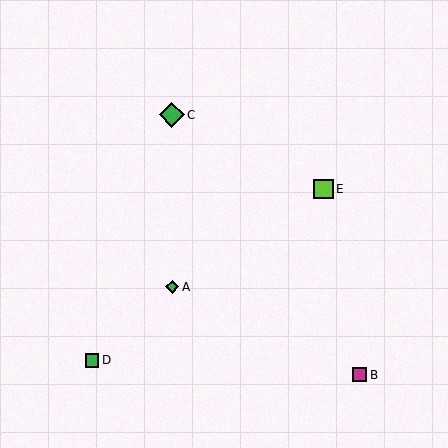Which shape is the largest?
The green diamond (labeled C) is the largest.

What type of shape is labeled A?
Shape A is a green diamond.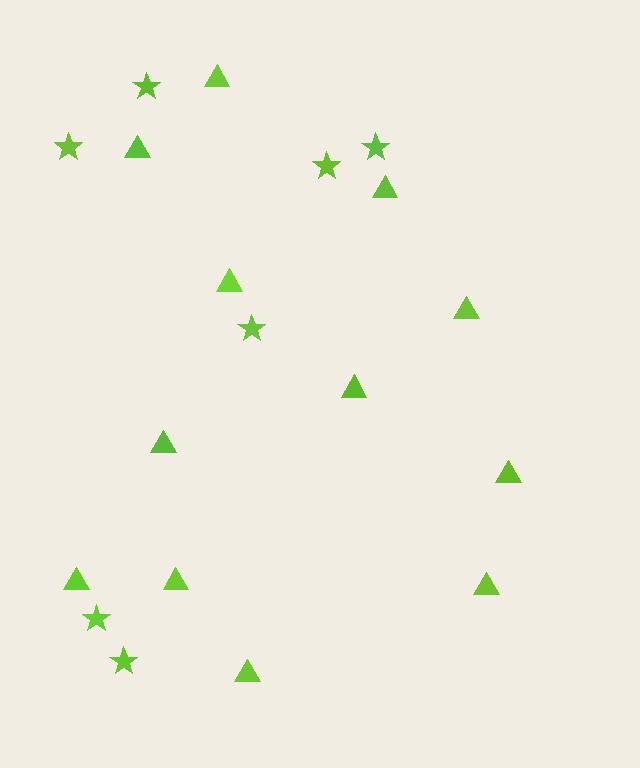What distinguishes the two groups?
There are 2 groups: one group of stars (7) and one group of triangles (12).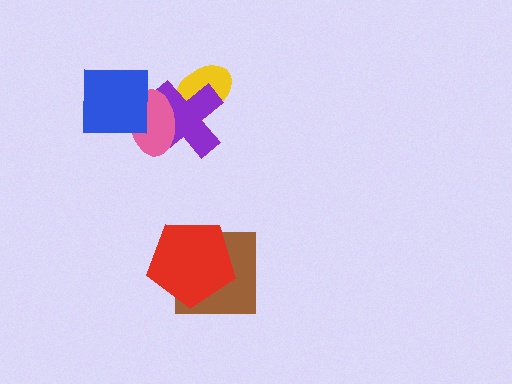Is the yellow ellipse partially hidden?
Yes, it is partially covered by another shape.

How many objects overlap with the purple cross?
3 objects overlap with the purple cross.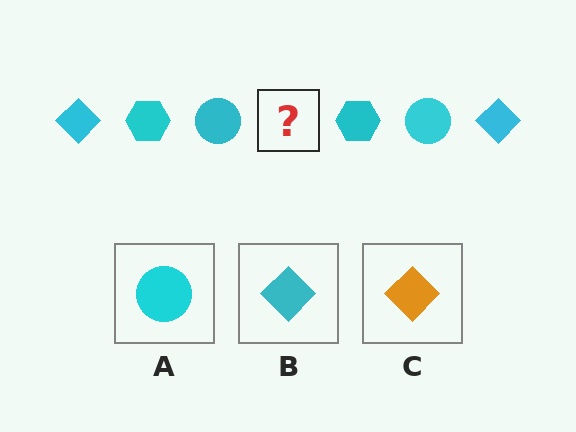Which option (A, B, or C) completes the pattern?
B.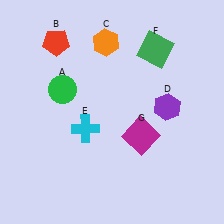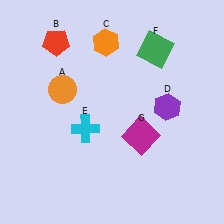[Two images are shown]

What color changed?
The circle (A) changed from green in Image 1 to orange in Image 2.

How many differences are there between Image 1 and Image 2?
There is 1 difference between the two images.